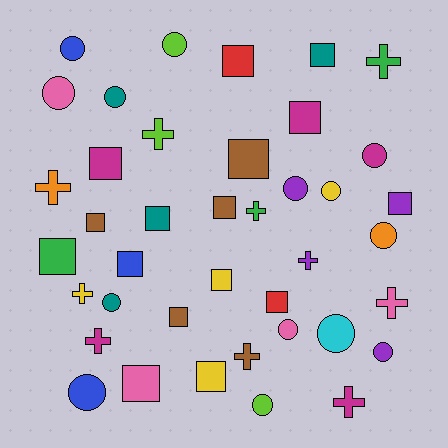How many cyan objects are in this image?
There is 1 cyan object.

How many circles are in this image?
There are 14 circles.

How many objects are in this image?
There are 40 objects.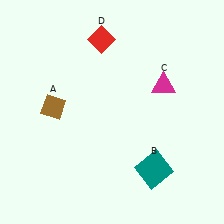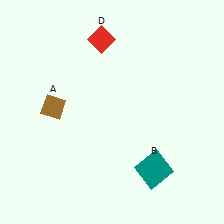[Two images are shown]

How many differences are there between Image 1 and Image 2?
There is 1 difference between the two images.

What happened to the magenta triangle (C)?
The magenta triangle (C) was removed in Image 2. It was in the top-right area of Image 1.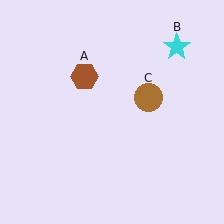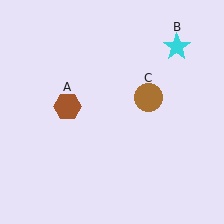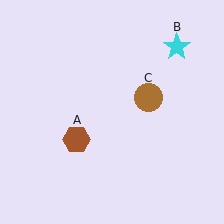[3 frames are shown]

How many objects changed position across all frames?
1 object changed position: brown hexagon (object A).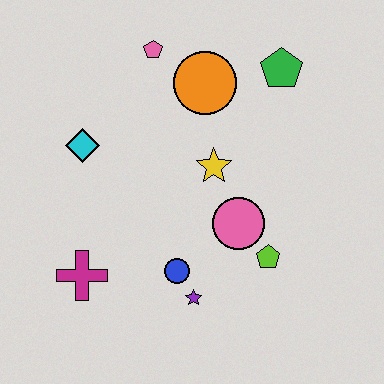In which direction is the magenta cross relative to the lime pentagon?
The magenta cross is to the left of the lime pentagon.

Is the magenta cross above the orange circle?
No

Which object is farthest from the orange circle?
The magenta cross is farthest from the orange circle.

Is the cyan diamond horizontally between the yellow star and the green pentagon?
No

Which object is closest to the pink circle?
The lime pentagon is closest to the pink circle.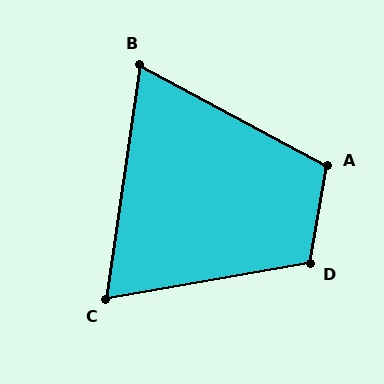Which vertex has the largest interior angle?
D, at approximately 110 degrees.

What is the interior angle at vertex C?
Approximately 72 degrees (acute).